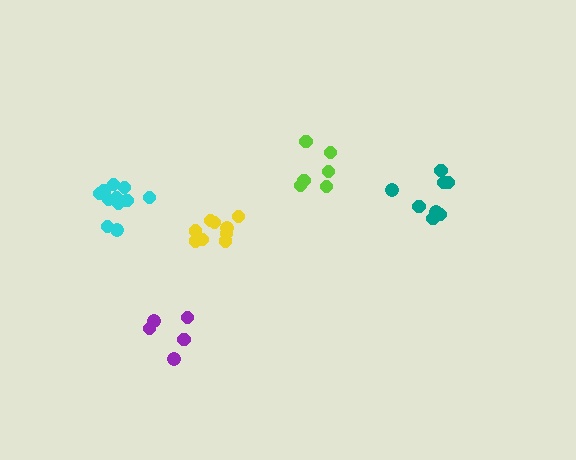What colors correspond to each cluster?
The clusters are colored: purple, cyan, yellow, teal, lime.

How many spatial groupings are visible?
There are 5 spatial groupings.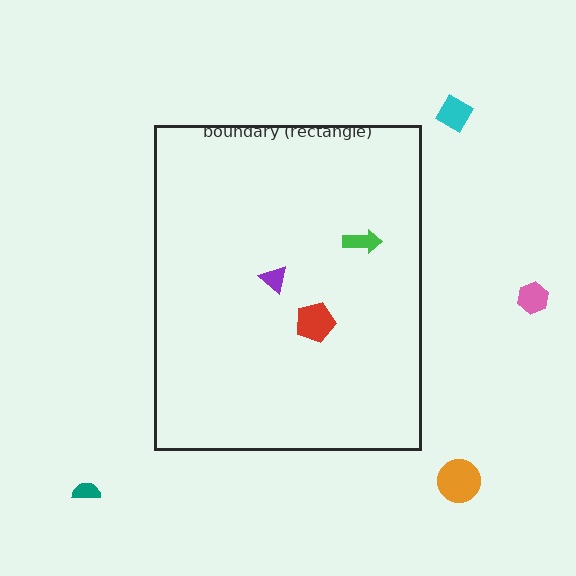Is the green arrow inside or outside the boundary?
Inside.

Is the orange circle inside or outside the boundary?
Outside.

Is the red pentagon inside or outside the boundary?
Inside.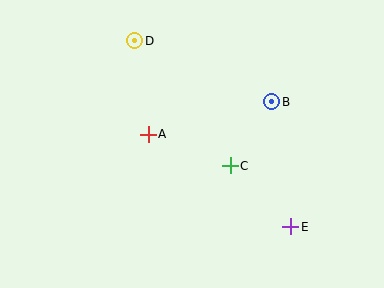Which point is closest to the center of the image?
Point C at (230, 166) is closest to the center.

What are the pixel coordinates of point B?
Point B is at (272, 102).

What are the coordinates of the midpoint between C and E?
The midpoint between C and E is at (261, 196).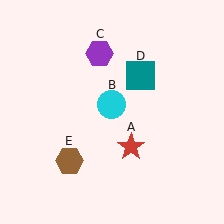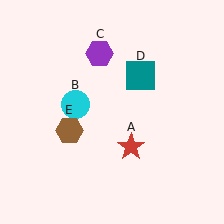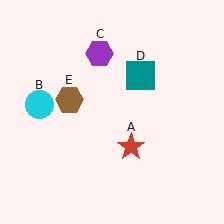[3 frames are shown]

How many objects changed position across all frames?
2 objects changed position: cyan circle (object B), brown hexagon (object E).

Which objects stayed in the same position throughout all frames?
Red star (object A) and purple hexagon (object C) and teal square (object D) remained stationary.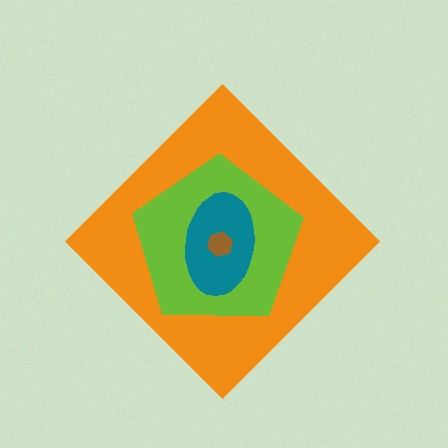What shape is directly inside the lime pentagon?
The teal ellipse.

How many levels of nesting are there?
4.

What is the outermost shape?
The orange diamond.